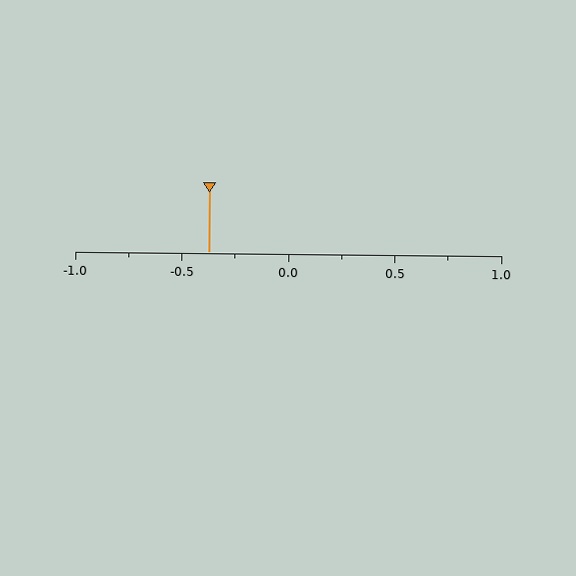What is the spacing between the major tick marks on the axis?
The major ticks are spaced 0.5 apart.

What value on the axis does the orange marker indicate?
The marker indicates approximately -0.38.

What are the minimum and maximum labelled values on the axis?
The axis runs from -1.0 to 1.0.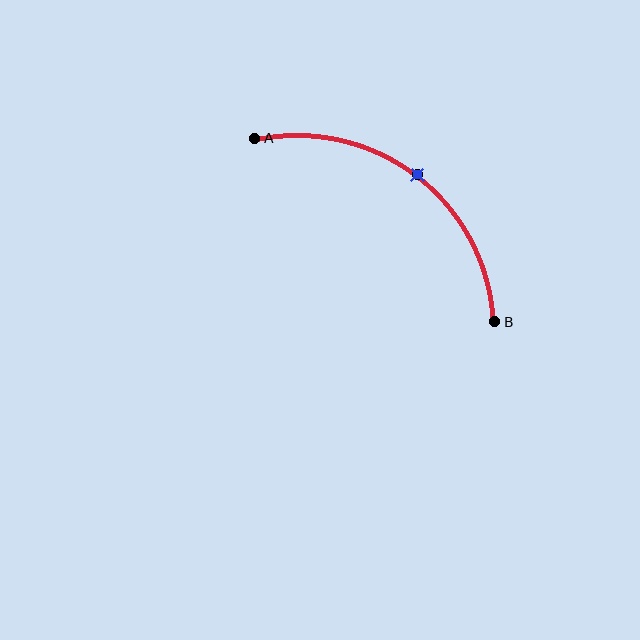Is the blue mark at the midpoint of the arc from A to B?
Yes. The blue mark lies on the arc at equal arc-length from both A and B — it is the arc midpoint.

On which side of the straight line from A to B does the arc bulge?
The arc bulges above and to the right of the straight line connecting A and B.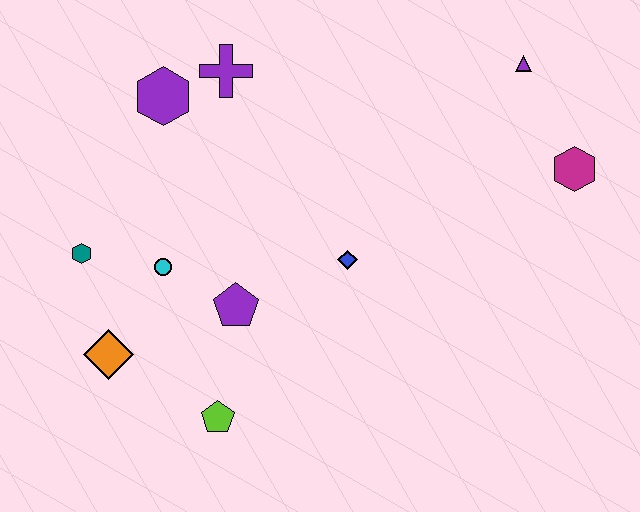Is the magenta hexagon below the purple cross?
Yes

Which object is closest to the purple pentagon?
The cyan circle is closest to the purple pentagon.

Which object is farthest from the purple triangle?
The orange diamond is farthest from the purple triangle.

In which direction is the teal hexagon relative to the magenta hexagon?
The teal hexagon is to the left of the magenta hexagon.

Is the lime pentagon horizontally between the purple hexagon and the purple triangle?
Yes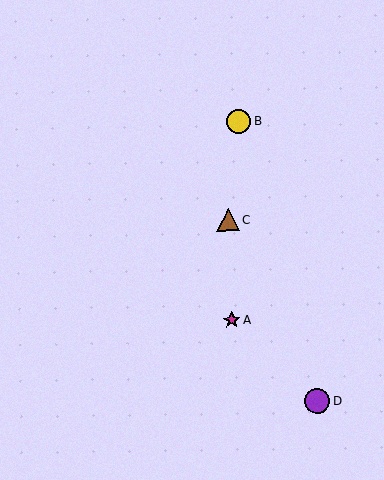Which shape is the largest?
The purple circle (labeled D) is the largest.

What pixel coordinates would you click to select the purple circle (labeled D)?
Click at (318, 401) to select the purple circle D.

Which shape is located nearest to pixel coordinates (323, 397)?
The purple circle (labeled D) at (318, 401) is nearest to that location.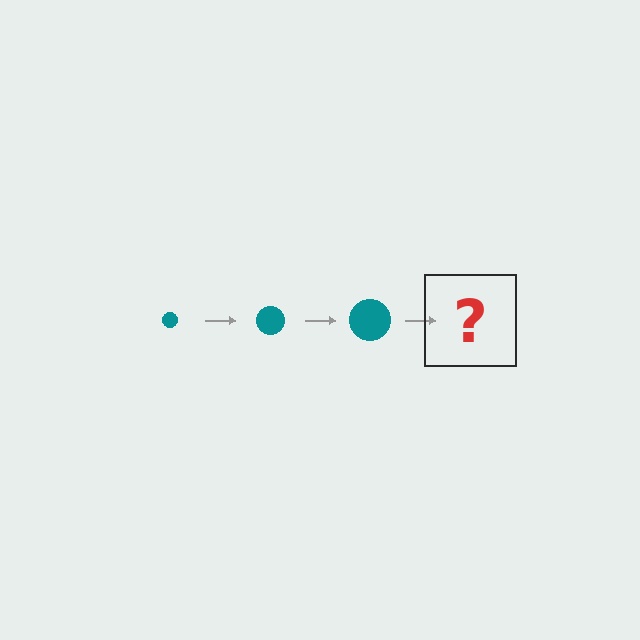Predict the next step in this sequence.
The next step is a teal circle, larger than the previous one.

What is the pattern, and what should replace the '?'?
The pattern is that the circle gets progressively larger each step. The '?' should be a teal circle, larger than the previous one.